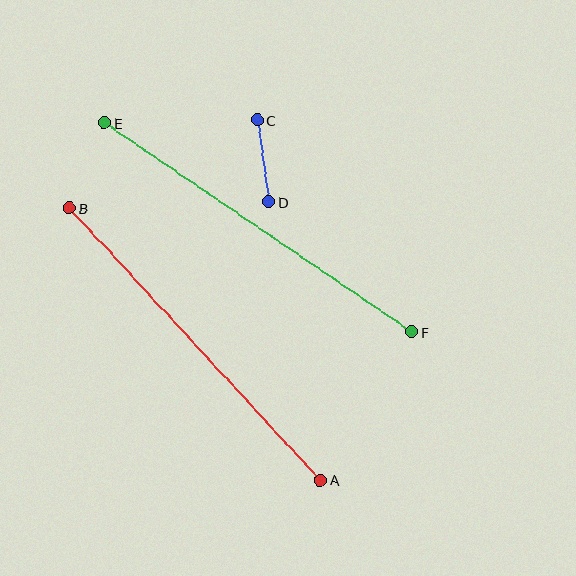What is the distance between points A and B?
The distance is approximately 370 pixels.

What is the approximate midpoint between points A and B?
The midpoint is at approximately (195, 344) pixels.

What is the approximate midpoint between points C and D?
The midpoint is at approximately (263, 161) pixels.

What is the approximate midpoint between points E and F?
The midpoint is at approximately (258, 227) pixels.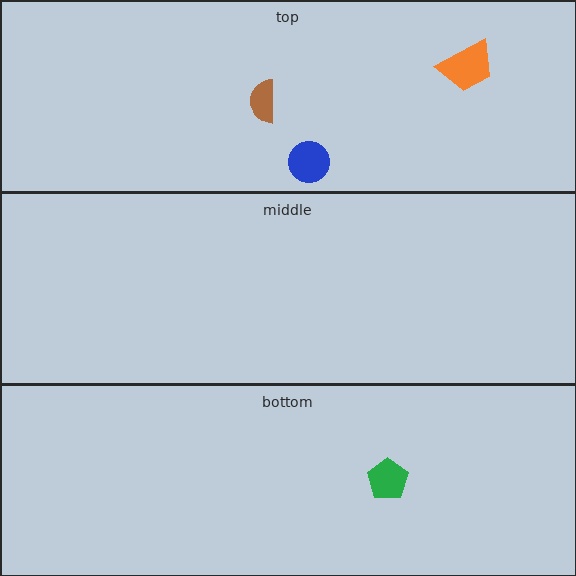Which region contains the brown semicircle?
The top region.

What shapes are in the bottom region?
The green pentagon.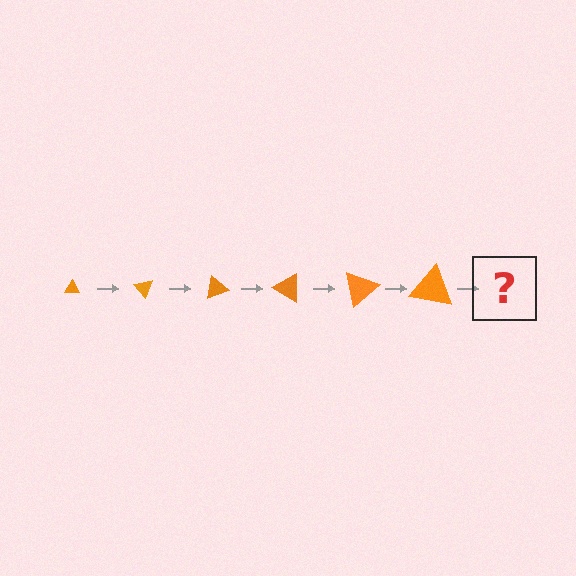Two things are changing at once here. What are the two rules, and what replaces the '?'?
The two rules are that the triangle grows larger each step and it rotates 50 degrees each step. The '?' should be a triangle, larger than the previous one and rotated 300 degrees from the start.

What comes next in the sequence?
The next element should be a triangle, larger than the previous one and rotated 300 degrees from the start.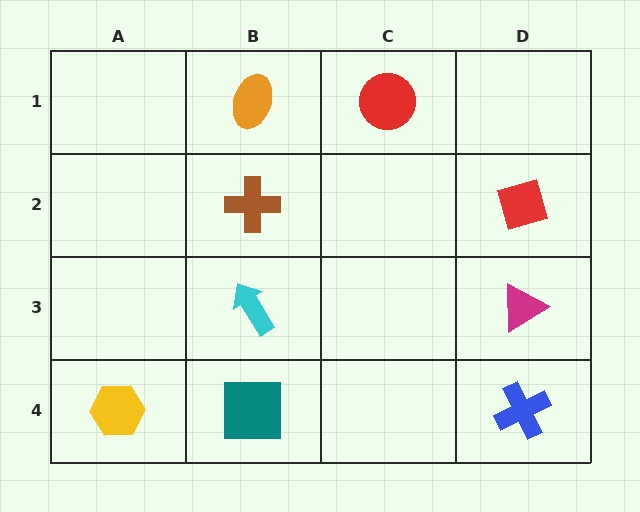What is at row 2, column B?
A brown cross.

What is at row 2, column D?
A red diamond.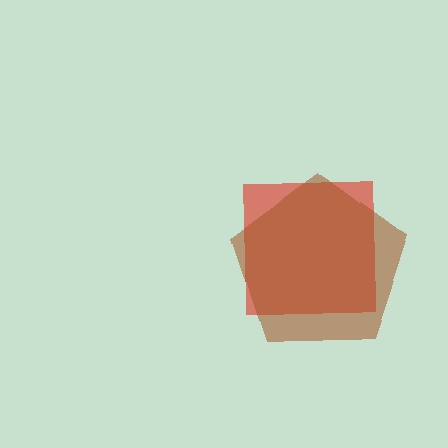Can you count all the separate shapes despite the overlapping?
Yes, there are 2 separate shapes.